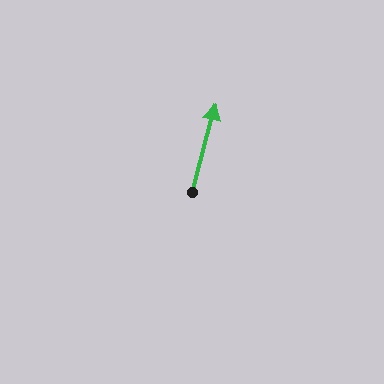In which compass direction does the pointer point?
North.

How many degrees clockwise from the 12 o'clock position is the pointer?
Approximately 15 degrees.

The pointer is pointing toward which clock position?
Roughly 12 o'clock.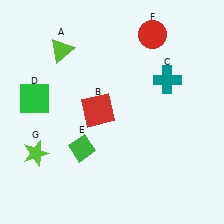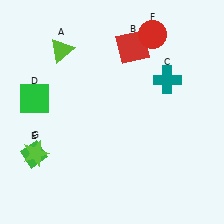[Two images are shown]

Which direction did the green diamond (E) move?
The green diamond (E) moved left.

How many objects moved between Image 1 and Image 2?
2 objects moved between the two images.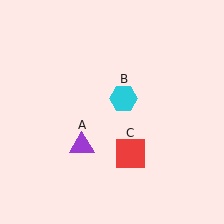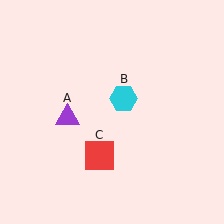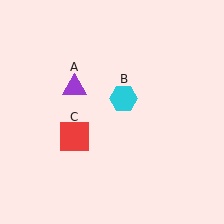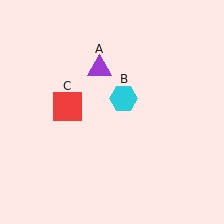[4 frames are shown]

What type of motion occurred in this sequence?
The purple triangle (object A), red square (object C) rotated clockwise around the center of the scene.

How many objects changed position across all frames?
2 objects changed position: purple triangle (object A), red square (object C).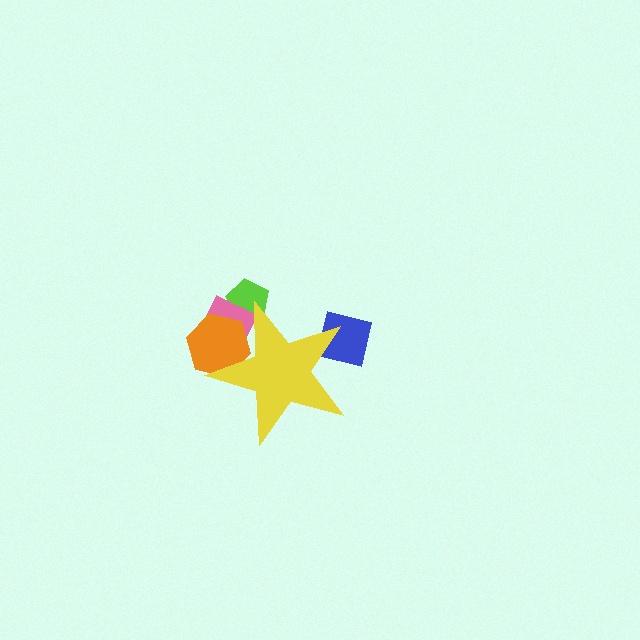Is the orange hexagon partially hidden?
Yes, the orange hexagon is partially hidden behind the yellow star.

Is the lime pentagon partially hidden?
Yes, the lime pentagon is partially hidden behind the yellow star.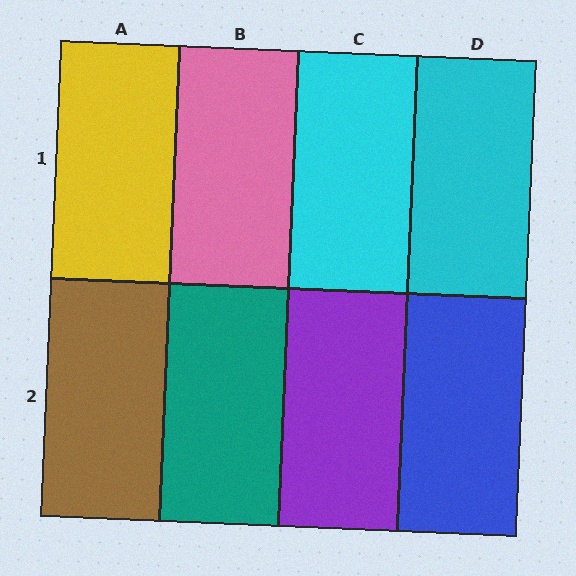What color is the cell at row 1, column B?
Pink.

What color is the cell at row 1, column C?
Cyan.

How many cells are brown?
1 cell is brown.